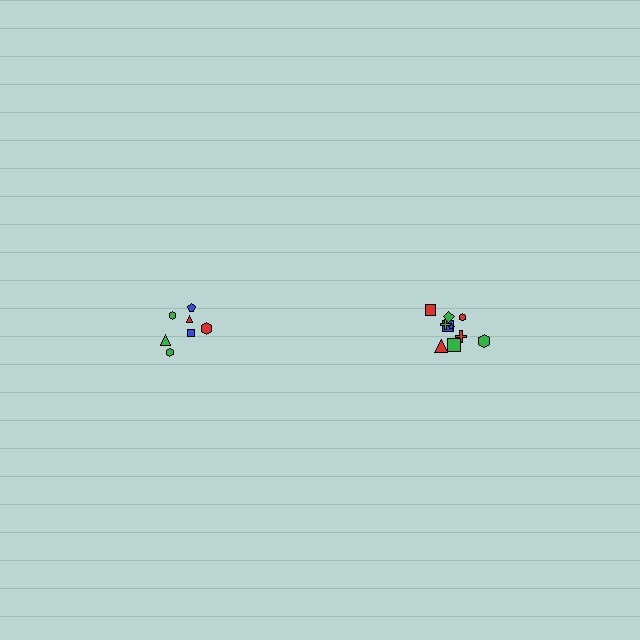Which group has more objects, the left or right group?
The right group.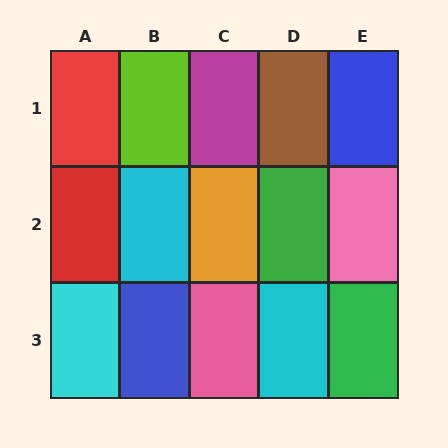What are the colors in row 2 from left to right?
Red, cyan, orange, green, pink.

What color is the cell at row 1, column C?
Magenta.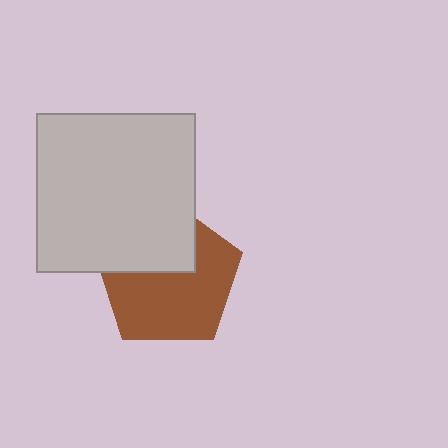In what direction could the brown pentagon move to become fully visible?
The brown pentagon could move down. That would shift it out from behind the light gray square entirely.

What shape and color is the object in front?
The object in front is a light gray square.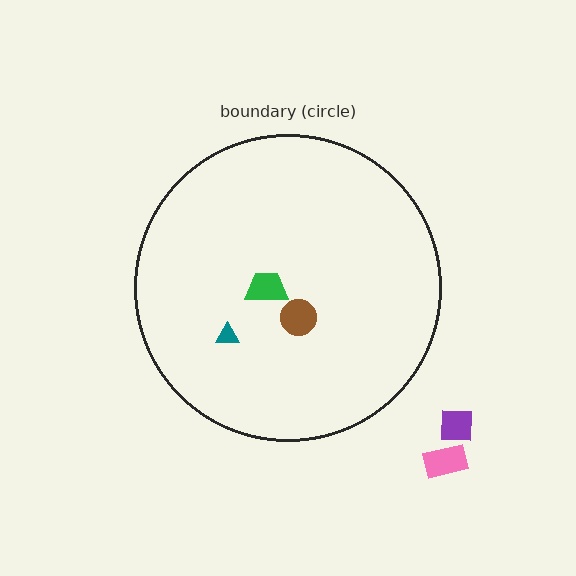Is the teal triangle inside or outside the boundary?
Inside.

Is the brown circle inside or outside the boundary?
Inside.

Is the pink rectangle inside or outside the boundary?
Outside.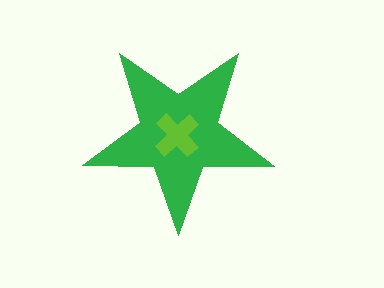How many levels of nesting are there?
2.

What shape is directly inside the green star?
The lime cross.